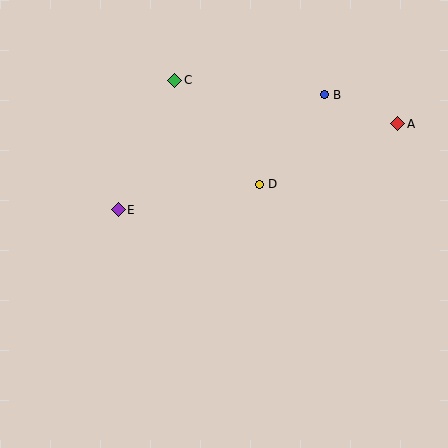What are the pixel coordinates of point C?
Point C is at (175, 80).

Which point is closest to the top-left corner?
Point C is closest to the top-left corner.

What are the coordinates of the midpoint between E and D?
The midpoint between E and D is at (189, 197).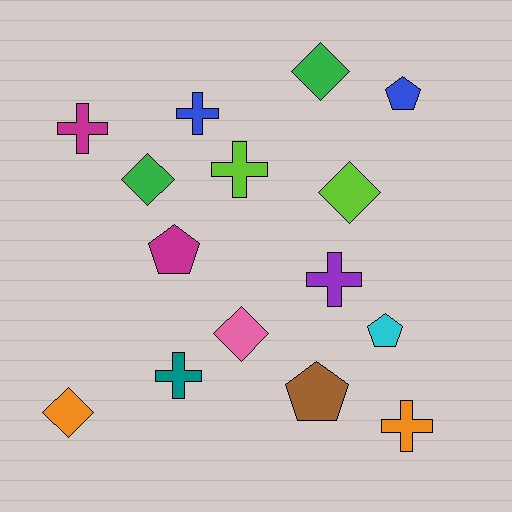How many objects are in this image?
There are 15 objects.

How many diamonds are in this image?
There are 5 diamonds.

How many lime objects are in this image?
There are 2 lime objects.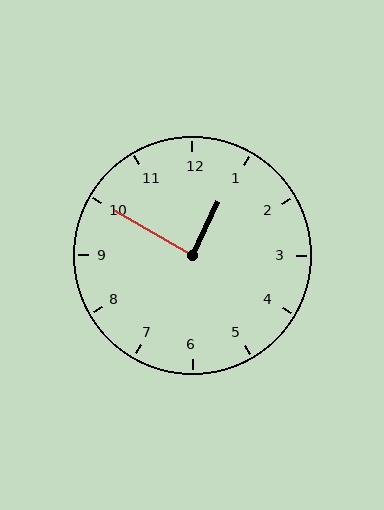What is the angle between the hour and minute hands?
Approximately 85 degrees.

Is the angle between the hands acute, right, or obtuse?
It is right.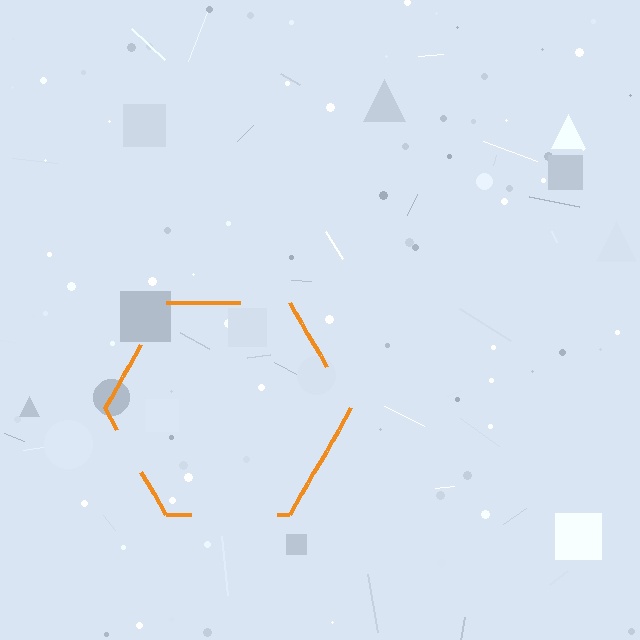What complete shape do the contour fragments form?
The contour fragments form a hexagon.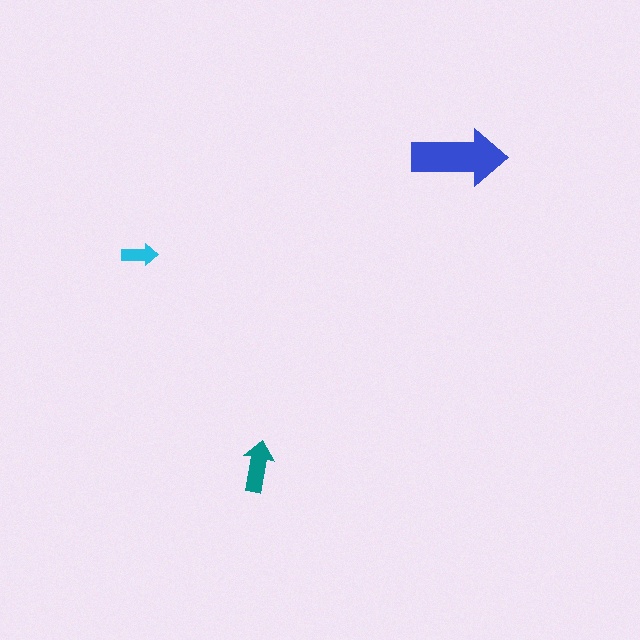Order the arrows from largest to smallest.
the blue one, the teal one, the cyan one.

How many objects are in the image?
There are 3 objects in the image.